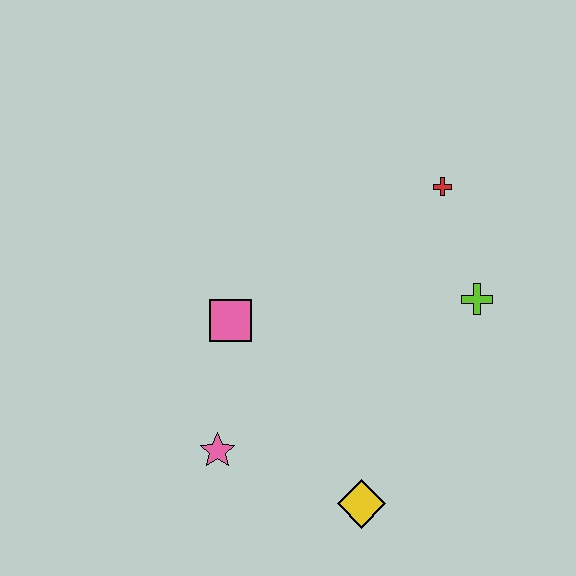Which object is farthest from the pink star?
The red cross is farthest from the pink star.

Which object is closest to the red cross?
The lime cross is closest to the red cross.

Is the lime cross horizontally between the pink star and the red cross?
No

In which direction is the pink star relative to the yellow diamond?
The pink star is to the left of the yellow diamond.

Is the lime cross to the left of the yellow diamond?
No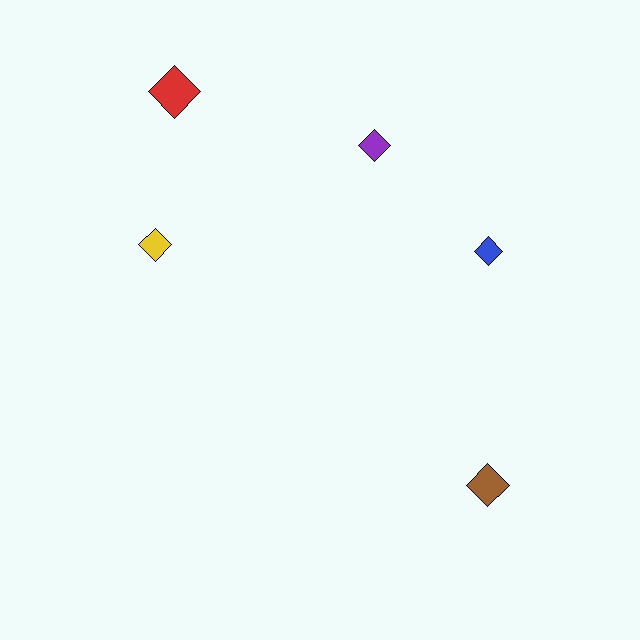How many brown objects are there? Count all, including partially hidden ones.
There is 1 brown object.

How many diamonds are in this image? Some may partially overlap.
There are 5 diamonds.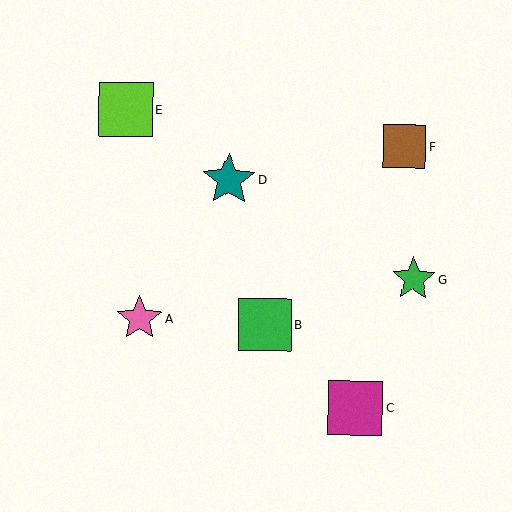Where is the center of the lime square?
The center of the lime square is at (126, 110).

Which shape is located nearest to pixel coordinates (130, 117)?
The lime square (labeled E) at (126, 110) is nearest to that location.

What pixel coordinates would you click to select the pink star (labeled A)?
Click at (140, 319) to select the pink star A.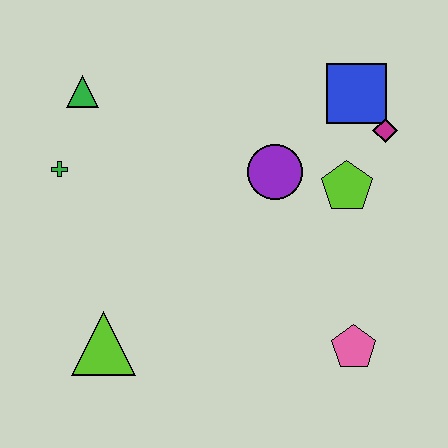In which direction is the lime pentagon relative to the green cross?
The lime pentagon is to the right of the green cross.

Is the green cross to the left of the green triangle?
Yes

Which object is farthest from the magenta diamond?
The lime triangle is farthest from the magenta diamond.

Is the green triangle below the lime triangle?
No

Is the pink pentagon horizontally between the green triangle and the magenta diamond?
Yes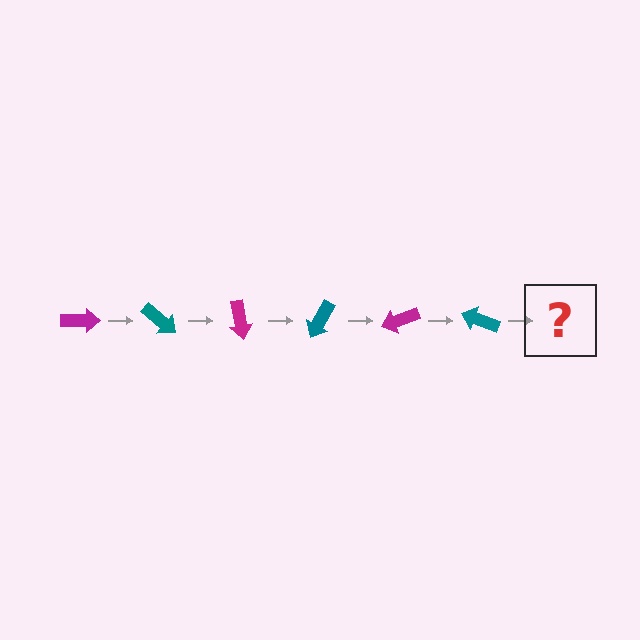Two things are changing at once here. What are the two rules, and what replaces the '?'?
The two rules are that it rotates 40 degrees each step and the color cycles through magenta and teal. The '?' should be a magenta arrow, rotated 240 degrees from the start.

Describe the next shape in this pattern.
It should be a magenta arrow, rotated 240 degrees from the start.